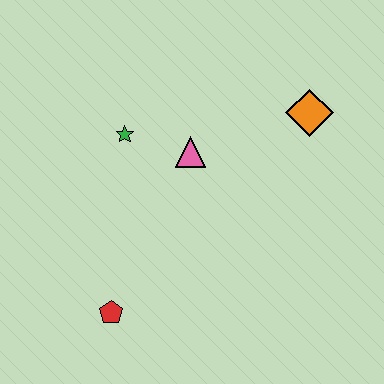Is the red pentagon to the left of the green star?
Yes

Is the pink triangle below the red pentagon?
No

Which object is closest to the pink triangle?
The green star is closest to the pink triangle.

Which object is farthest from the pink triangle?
The red pentagon is farthest from the pink triangle.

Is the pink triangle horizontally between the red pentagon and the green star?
No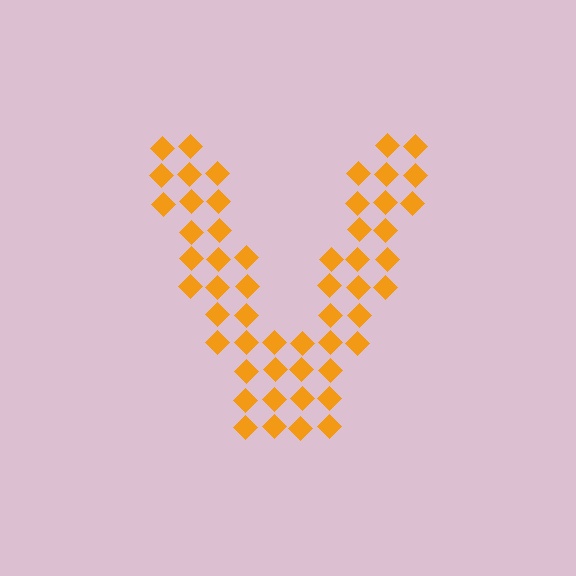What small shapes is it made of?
It is made of small diamonds.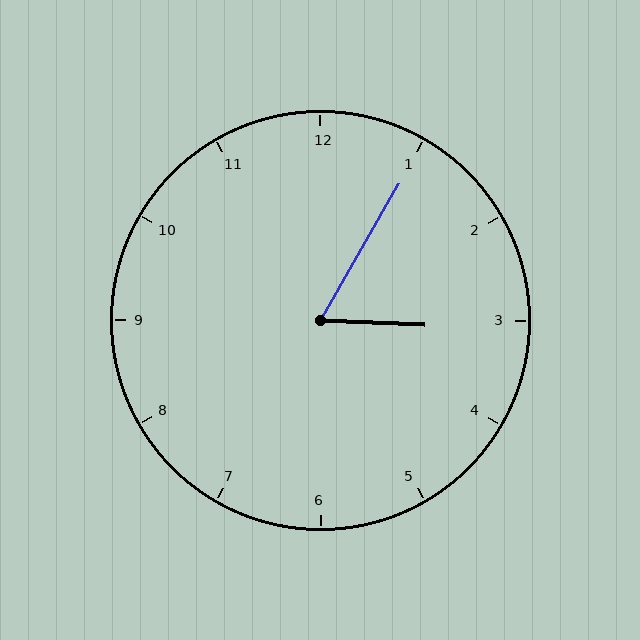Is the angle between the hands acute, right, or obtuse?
It is acute.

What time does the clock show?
3:05.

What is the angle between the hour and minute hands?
Approximately 62 degrees.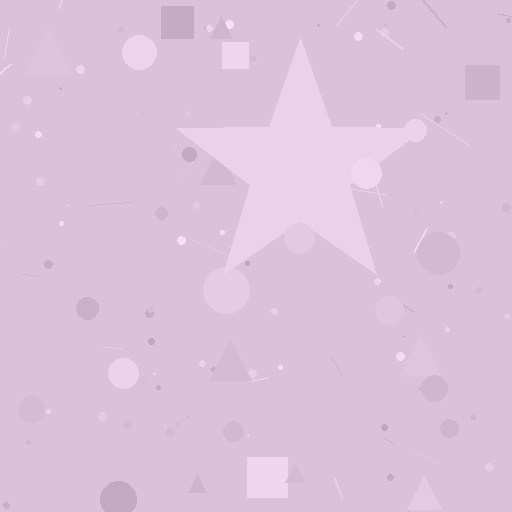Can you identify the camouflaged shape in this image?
The camouflaged shape is a star.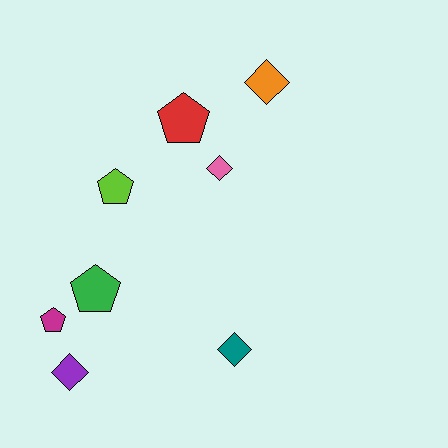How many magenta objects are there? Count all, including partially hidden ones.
There is 1 magenta object.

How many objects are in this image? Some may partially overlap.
There are 8 objects.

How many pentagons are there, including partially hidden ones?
There are 4 pentagons.